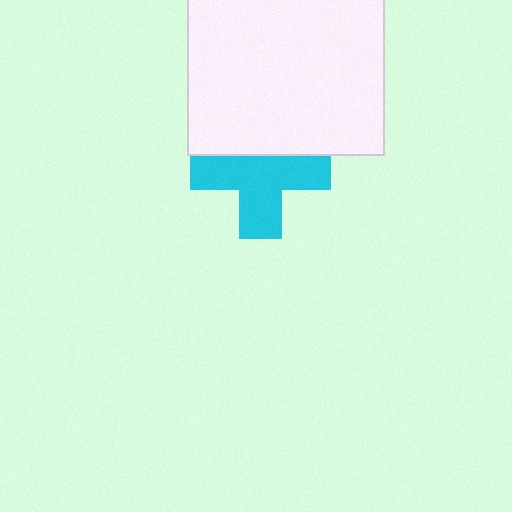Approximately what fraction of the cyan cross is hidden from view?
Roughly 32% of the cyan cross is hidden behind the white square.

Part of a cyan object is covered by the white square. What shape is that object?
It is a cross.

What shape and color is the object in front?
The object in front is a white square.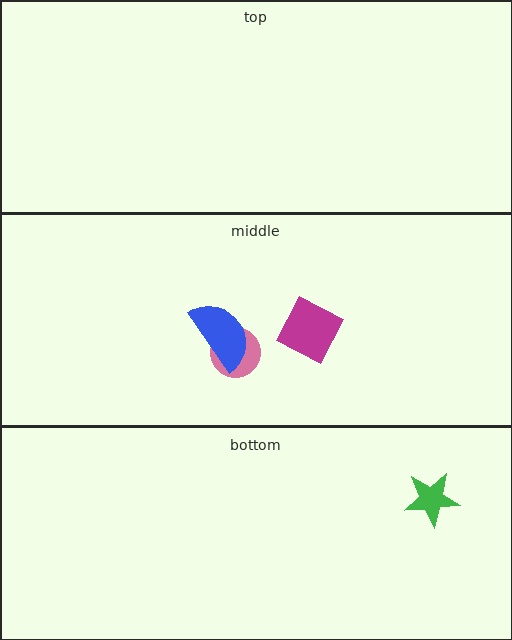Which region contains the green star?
The bottom region.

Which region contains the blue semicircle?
The middle region.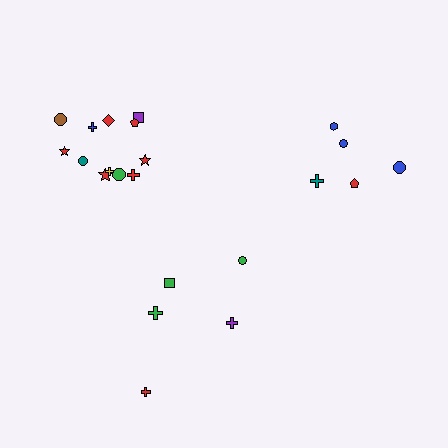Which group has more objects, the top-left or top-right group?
The top-left group.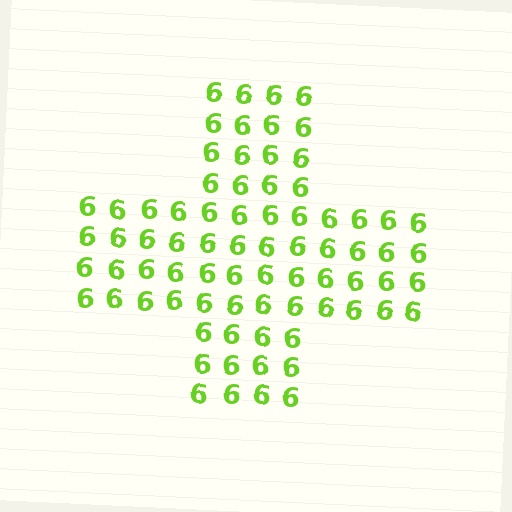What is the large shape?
The large shape is a cross.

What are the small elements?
The small elements are digit 6's.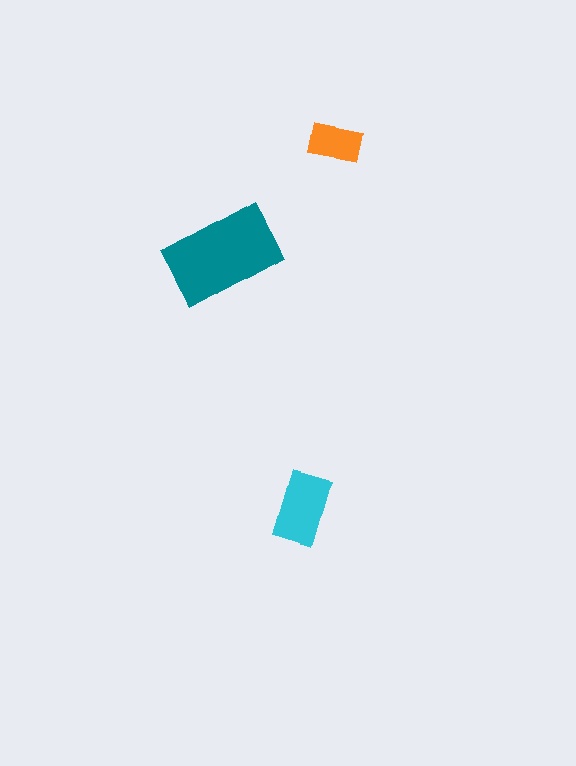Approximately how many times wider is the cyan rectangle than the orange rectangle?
About 1.5 times wider.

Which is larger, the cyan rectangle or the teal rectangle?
The teal one.